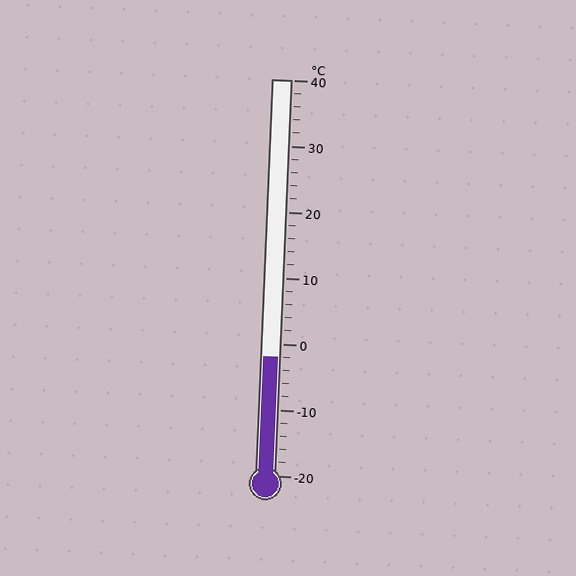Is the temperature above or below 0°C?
The temperature is below 0°C.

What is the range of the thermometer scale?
The thermometer scale ranges from -20°C to 40°C.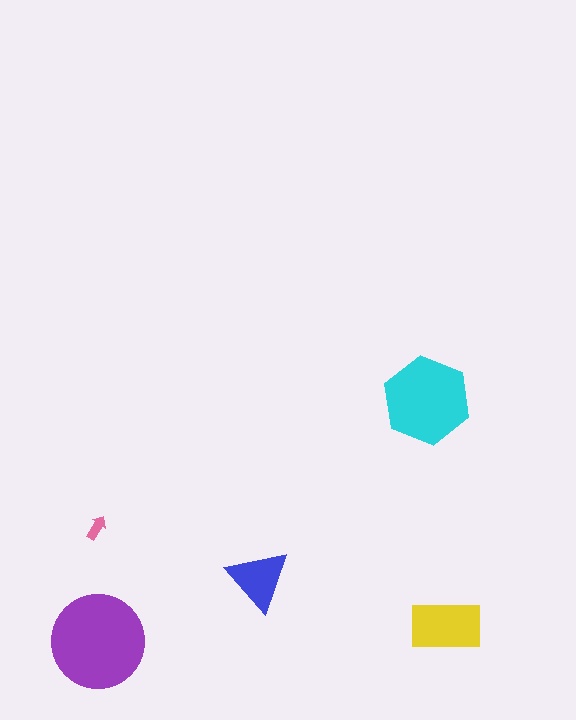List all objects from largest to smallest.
The purple circle, the cyan hexagon, the yellow rectangle, the blue triangle, the pink arrow.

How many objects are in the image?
There are 5 objects in the image.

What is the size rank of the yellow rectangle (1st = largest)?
3rd.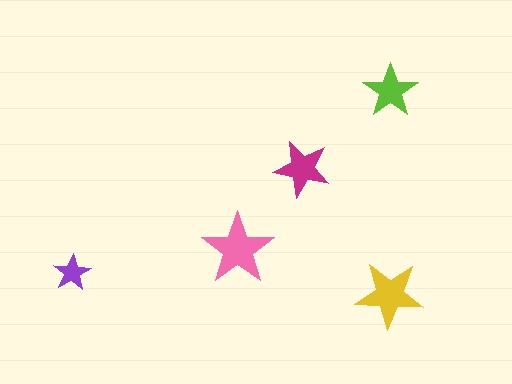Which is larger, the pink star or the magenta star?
The pink one.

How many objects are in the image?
There are 5 objects in the image.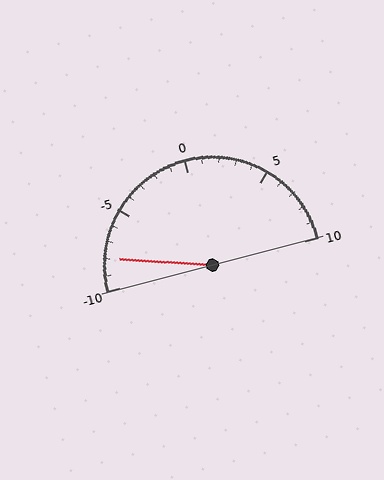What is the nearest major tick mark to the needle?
The nearest major tick mark is -10.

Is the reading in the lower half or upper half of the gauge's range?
The reading is in the lower half of the range (-10 to 10).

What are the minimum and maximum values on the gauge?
The gauge ranges from -10 to 10.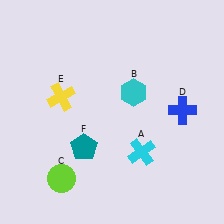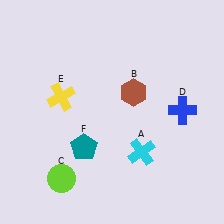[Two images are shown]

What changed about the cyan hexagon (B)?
In Image 1, B is cyan. In Image 2, it changed to brown.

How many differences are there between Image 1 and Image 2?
There is 1 difference between the two images.